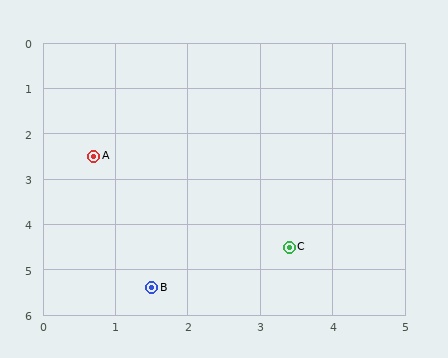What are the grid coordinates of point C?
Point C is at approximately (3.4, 4.5).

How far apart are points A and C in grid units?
Points A and C are about 3.4 grid units apart.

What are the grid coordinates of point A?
Point A is at approximately (0.7, 2.5).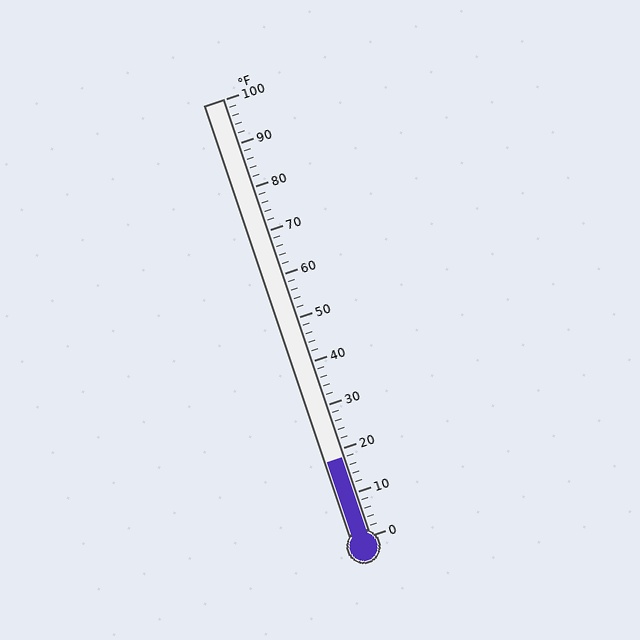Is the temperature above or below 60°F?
The temperature is below 60°F.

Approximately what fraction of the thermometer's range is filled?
The thermometer is filled to approximately 20% of its range.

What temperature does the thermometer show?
The thermometer shows approximately 18°F.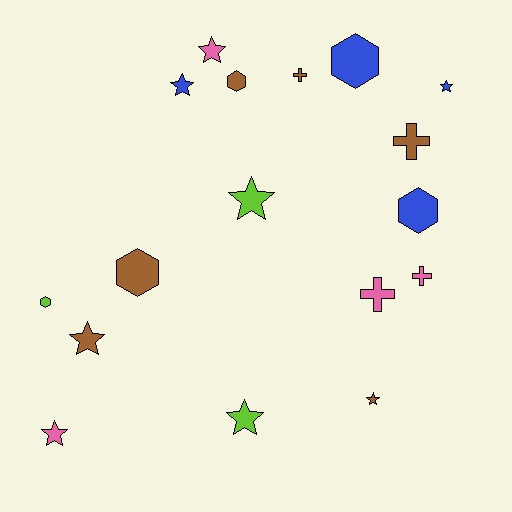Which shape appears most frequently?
Star, with 8 objects.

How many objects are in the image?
There are 17 objects.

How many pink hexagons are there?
There are no pink hexagons.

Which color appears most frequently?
Brown, with 6 objects.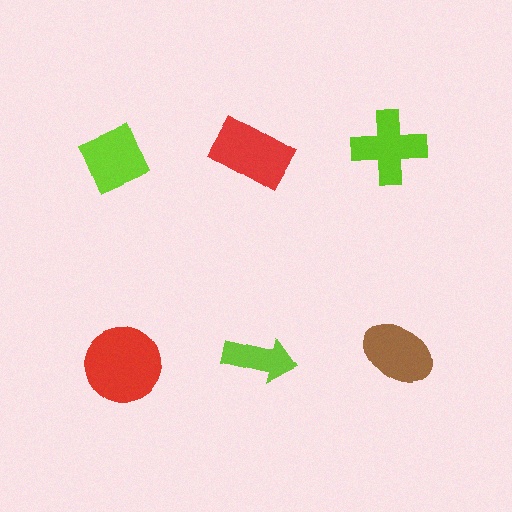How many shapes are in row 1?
3 shapes.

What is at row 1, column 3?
A lime cross.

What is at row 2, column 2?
A lime arrow.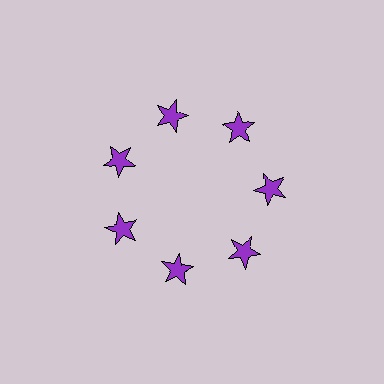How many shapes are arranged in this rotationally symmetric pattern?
There are 7 shapes, arranged in 7 groups of 1.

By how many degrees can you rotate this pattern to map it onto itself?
The pattern maps onto itself every 51 degrees of rotation.